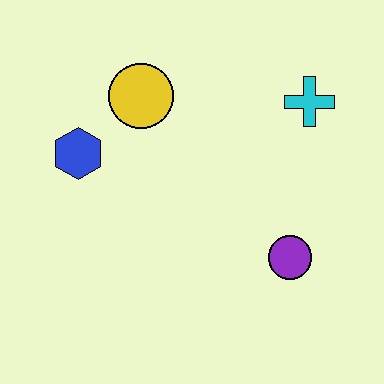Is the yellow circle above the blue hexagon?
Yes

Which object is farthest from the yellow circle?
The purple circle is farthest from the yellow circle.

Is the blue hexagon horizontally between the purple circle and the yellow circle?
No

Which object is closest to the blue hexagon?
The yellow circle is closest to the blue hexagon.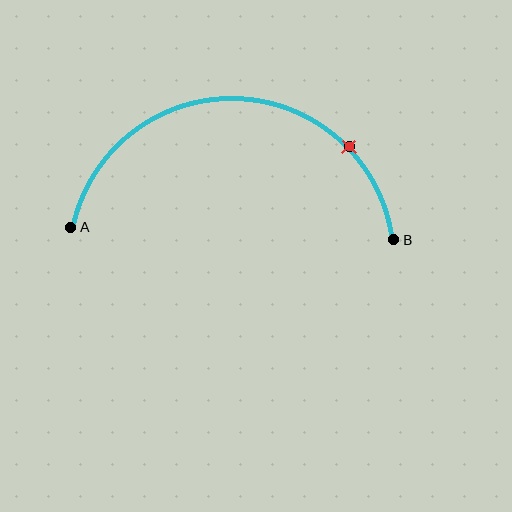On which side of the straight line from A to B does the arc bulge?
The arc bulges above the straight line connecting A and B.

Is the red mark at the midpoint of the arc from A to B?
No. The red mark lies on the arc but is closer to endpoint B. The arc midpoint would be at the point on the curve equidistant along the arc from both A and B.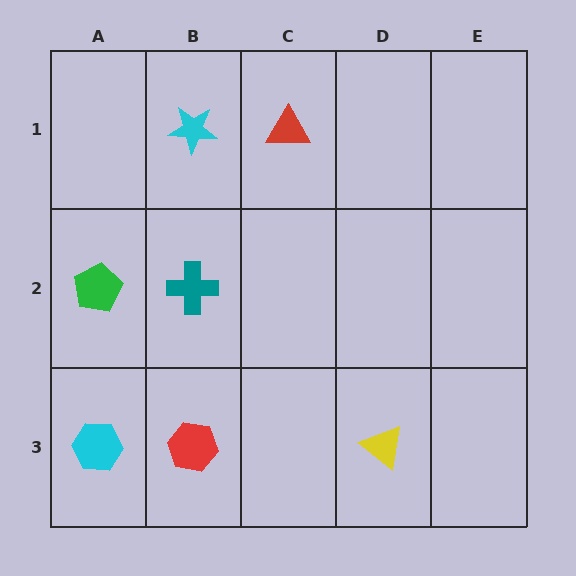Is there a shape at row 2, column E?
No, that cell is empty.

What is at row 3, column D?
A yellow triangle.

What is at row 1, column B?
A cyan star.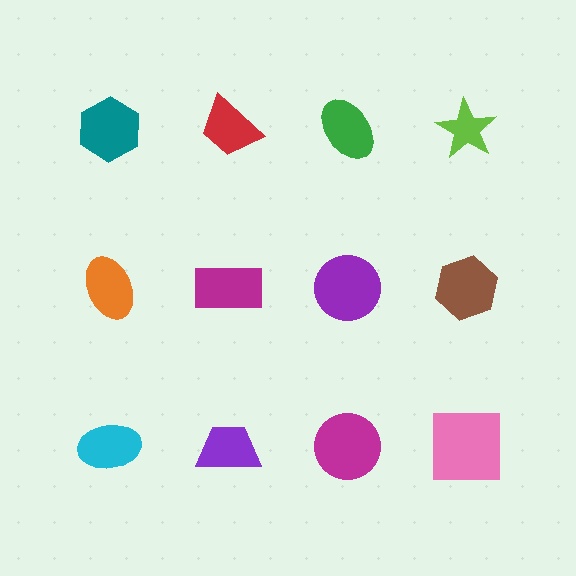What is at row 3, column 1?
A cyan ellipse.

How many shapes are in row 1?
4 shapes.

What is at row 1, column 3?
A green ellipse.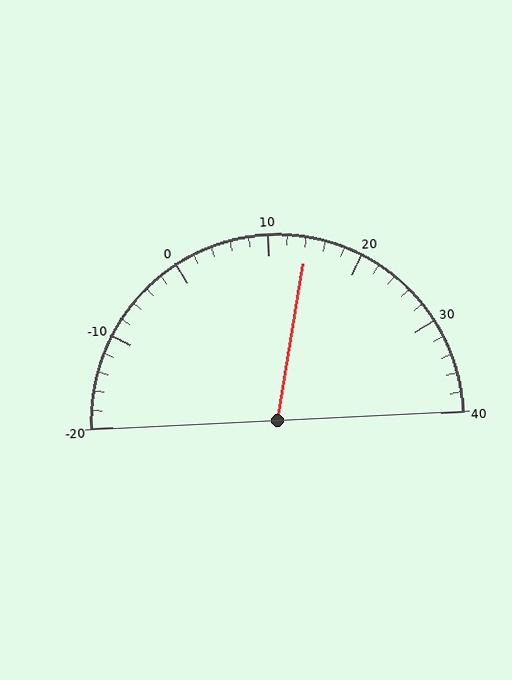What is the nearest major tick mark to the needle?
The nearest major tick mark is 10.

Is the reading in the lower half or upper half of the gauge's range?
The reading is in the upper half of the range (-20 to 40).